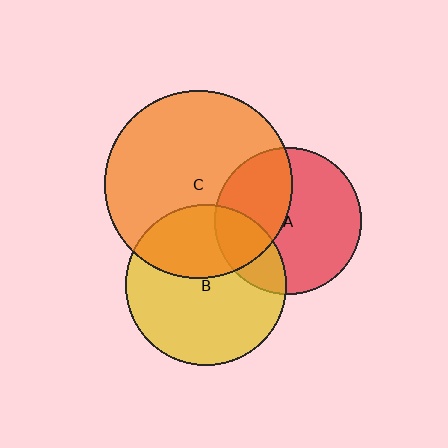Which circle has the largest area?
Circle C (orange).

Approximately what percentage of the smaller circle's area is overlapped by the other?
Approximately 25%.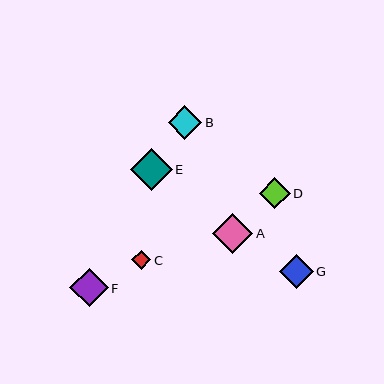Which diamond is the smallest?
Diamond C is the smallest with a size of approximately 19 pixels.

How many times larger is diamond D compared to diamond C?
Diamond D is approximately 1.6 times the size of diamond C.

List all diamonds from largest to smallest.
From largest to smallest: E, A, F, G, B, D, C.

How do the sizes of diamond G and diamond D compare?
Diamond G and diamond D are approximately the same size.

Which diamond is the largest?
Diamond E is the largest with a size of approximately 42 pixels.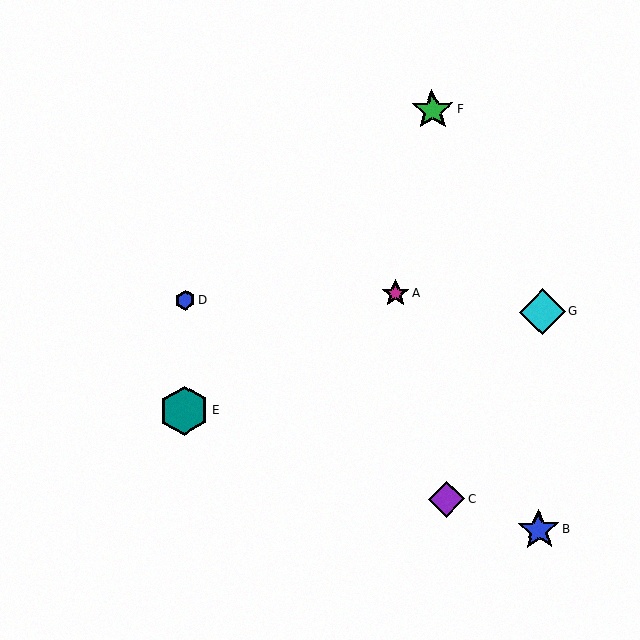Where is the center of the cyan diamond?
The center of the cyan diamond is at (542, 312).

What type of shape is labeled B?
Shape B is a blue star.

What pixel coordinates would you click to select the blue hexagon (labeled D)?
Click at (185, 300) to select the blue hexagon D.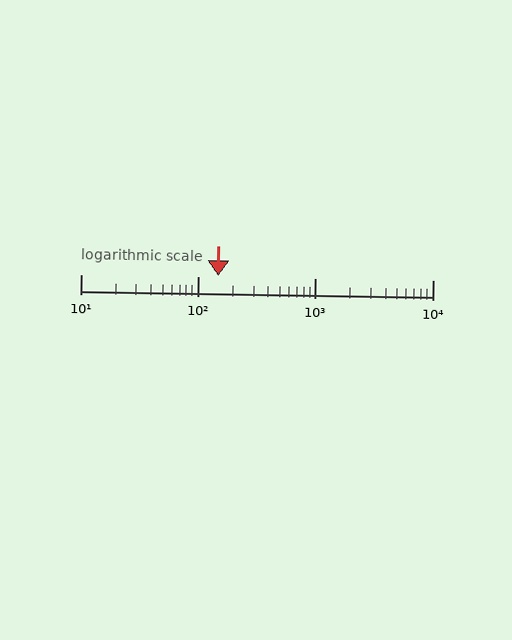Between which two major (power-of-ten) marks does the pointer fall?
The pointer is between 100 and 1000.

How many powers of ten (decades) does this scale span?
The scale spans 3 decades, from 10 to 10000.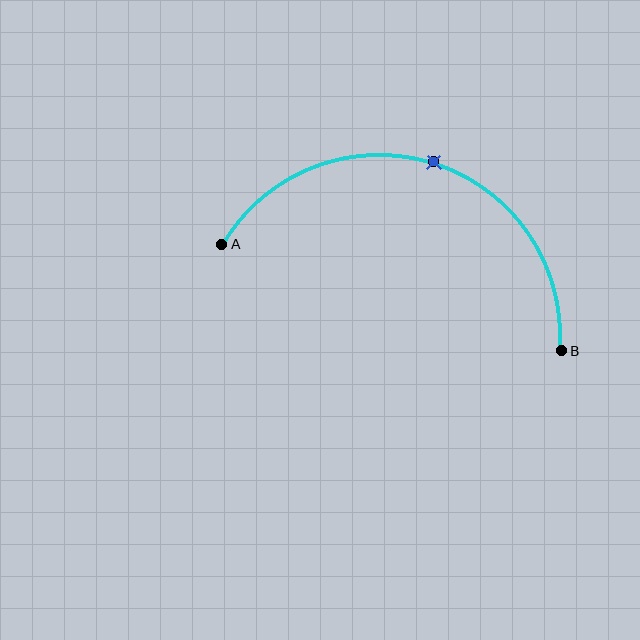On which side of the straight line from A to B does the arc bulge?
The arc bulges above the straight line connecting A and B.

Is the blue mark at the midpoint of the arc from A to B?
Yes. The blue mark lies on the arc at equal arc-length from both A and B — it is the arc midpoint.